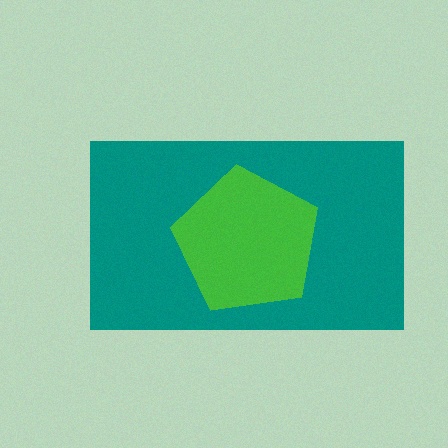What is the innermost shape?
The green pentagon.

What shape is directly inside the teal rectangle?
The green pentagon.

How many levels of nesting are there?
2.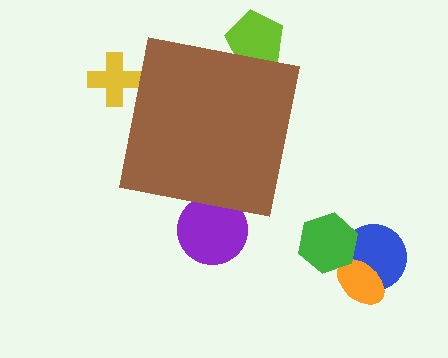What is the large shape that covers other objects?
A brown square.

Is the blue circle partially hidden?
No, the blue circle is fully visible.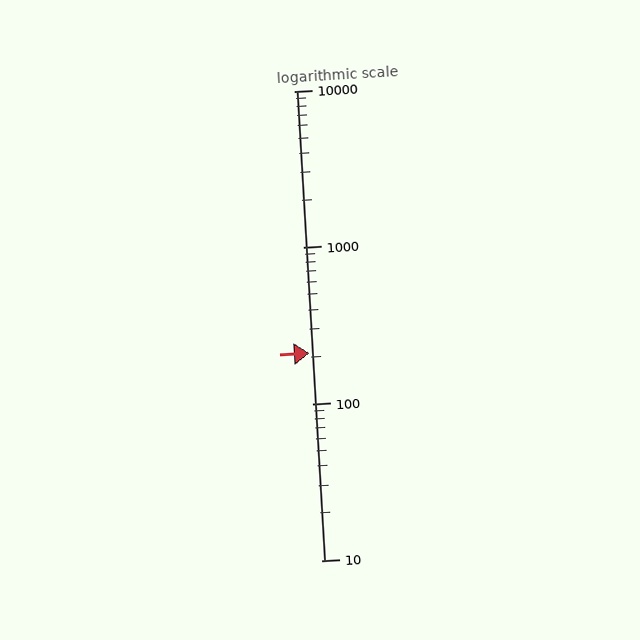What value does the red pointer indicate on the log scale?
The pointer indicates approximately 210.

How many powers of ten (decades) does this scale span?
The scale spans 3 decades, from 10 to 10000.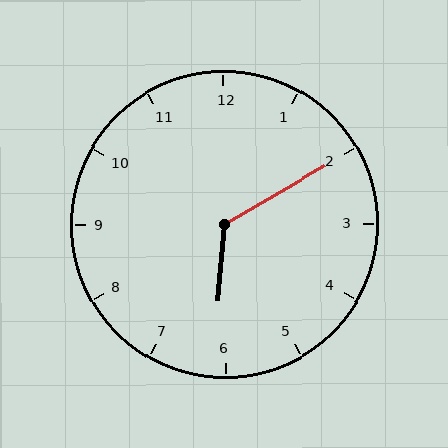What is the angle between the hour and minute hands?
Approximately 125 degrees.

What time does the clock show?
6:10.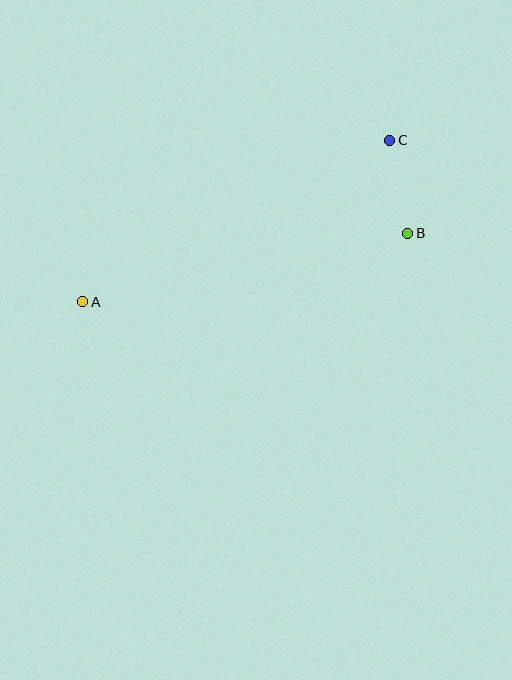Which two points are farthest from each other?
Points A and C are farthest from each other.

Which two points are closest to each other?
Points B and C are closest to each other.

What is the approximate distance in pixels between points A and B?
The distance between A and B is approximately 332 pixels.